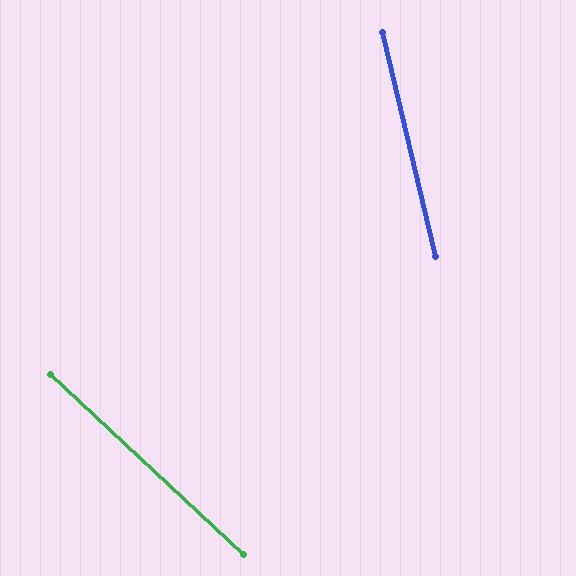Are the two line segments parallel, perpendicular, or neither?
Neither parallel nor perpendicular — they differ by about 34°.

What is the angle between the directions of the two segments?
Approximately 34 degrees.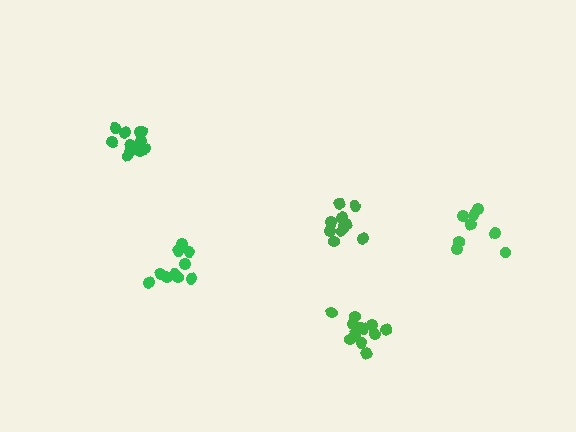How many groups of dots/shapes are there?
There are 5 groups.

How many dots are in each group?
Group 1: 10 dots, Group 2: 12 dots, Group 3: 10 dots, Group 4: 8 dots, Group 5: 12 dots (52 total).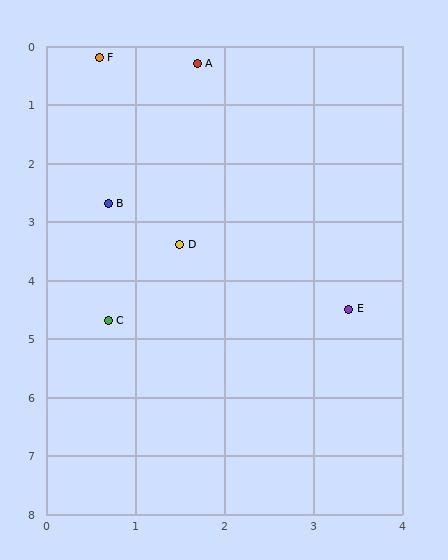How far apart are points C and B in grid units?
Points C and B are about 2.0 grid units apart.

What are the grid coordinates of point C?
Point C is at approximately (0.7, 4.7).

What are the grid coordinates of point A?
Point A is at approximately (1.7, 0.3).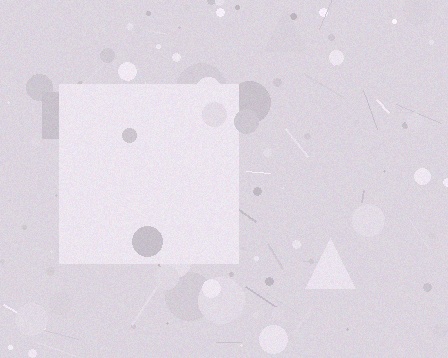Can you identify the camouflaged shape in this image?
The camouflaged shape is a square.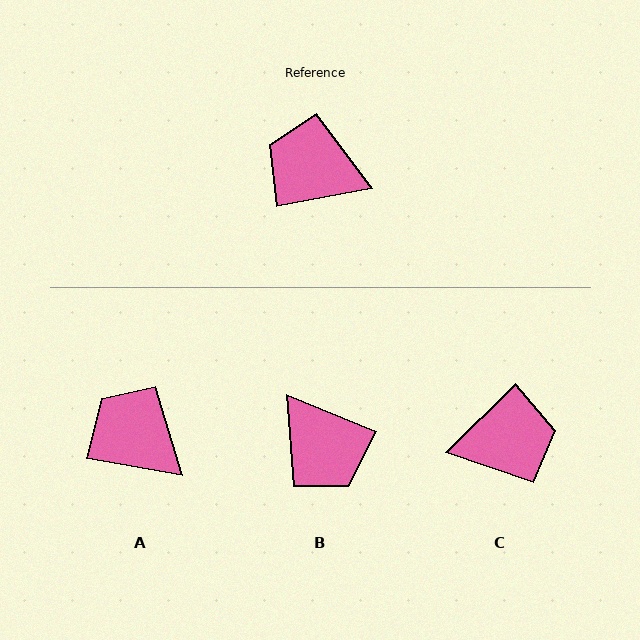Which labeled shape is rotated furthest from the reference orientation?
B, about 147 degrees away.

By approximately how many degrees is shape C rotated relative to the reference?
Approximately 146 degrees clockwise.